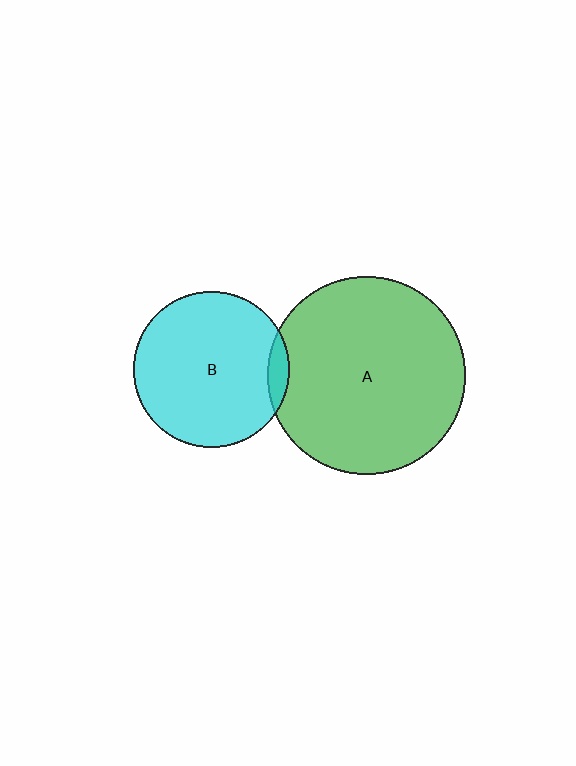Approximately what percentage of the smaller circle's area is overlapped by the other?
Approximately 5%.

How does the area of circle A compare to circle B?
Approximately 1.6 times.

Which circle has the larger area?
Circle A (green).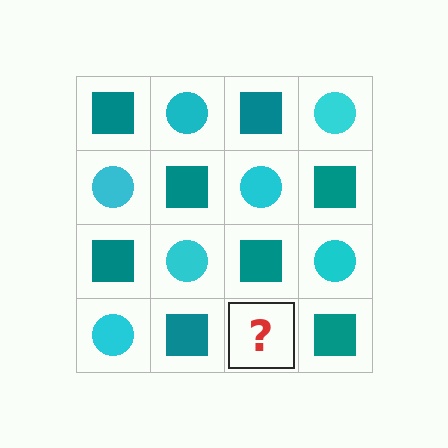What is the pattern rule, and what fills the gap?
The rule is that it alternates teal square and cyan circle in a checkerboard pattern. The gap should be filled with a cyan circle.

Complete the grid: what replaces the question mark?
The question mark should be replaced with a cyan circle.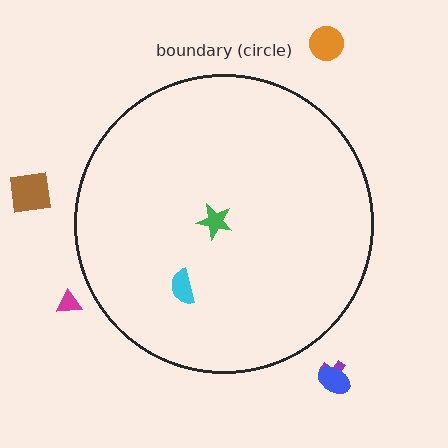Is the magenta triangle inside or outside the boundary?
Outside.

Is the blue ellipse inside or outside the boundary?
Outside.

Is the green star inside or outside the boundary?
Inside.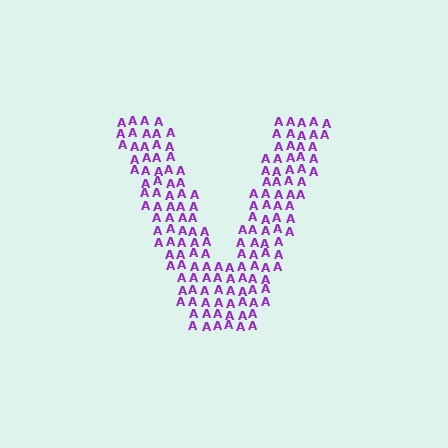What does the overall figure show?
The overall figure shows the letter V.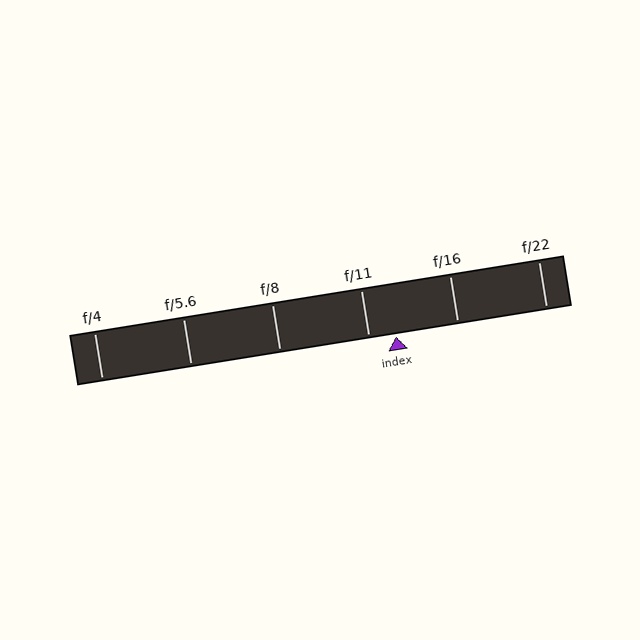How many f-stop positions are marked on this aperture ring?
There are 6 f-stop positions marked.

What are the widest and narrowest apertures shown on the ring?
The widest aperture shown is f/4 and the narrowest is f/22.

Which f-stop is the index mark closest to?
The index mark is closest to f/11.